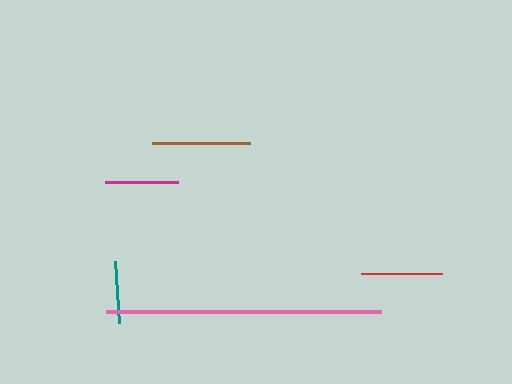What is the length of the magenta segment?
The magenta segment is approximately 73 pixels long.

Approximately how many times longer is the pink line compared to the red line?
The pink line is approximately 3.4 times the length of the red line.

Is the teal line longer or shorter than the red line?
The red line is longer than the teal line.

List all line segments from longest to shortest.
From longest to shortest: pink, brown, red, magenta, teal.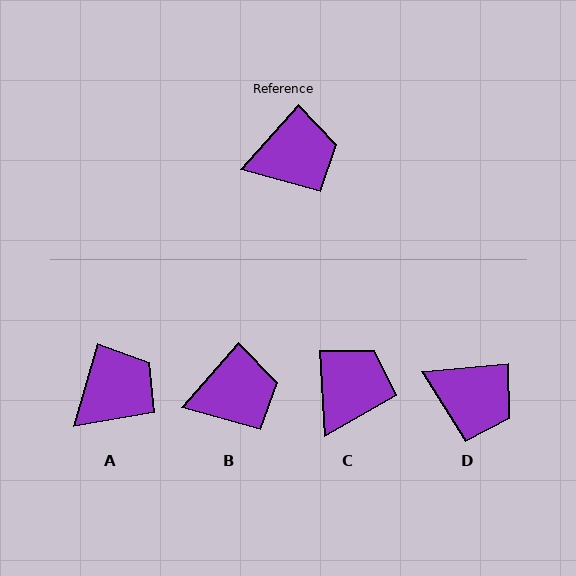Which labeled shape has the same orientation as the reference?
B.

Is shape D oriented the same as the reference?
No, it is off by about 43 degrees.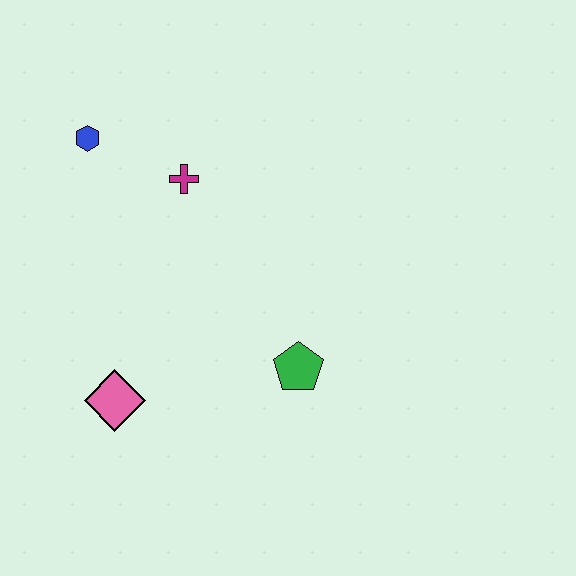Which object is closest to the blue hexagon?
The magenta cross is closest to the blue hexagon.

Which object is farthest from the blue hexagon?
The green pentagon is farthest from the blue hexagon.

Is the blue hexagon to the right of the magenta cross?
No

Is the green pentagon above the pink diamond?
Yes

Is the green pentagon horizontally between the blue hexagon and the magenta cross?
No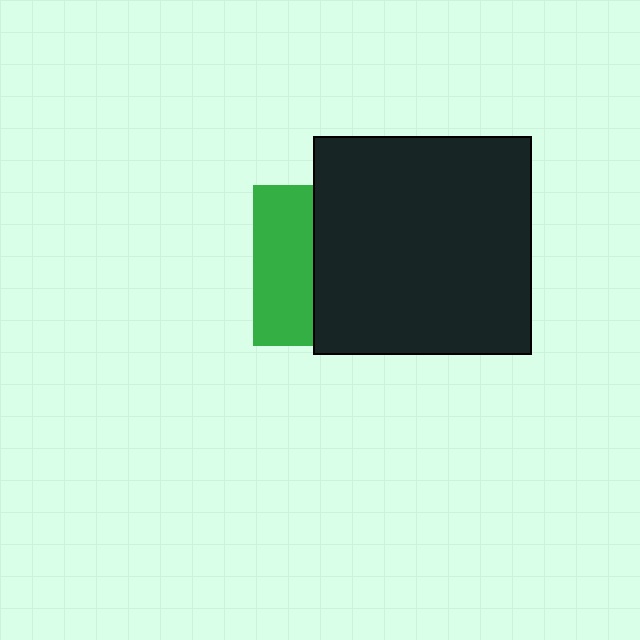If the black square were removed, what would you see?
You would see the complete green square.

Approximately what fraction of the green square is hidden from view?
Roughly 62% of the green square is hidden behind the black square.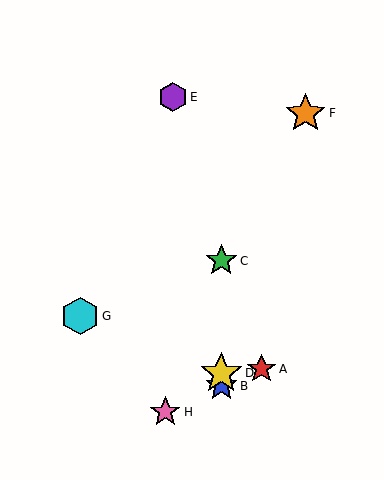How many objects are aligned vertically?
3 objects (B, C, D) are aligned vertically.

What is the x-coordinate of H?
Object H is at x≈165.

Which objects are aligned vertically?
Objects B, C, D are aligned vertically.